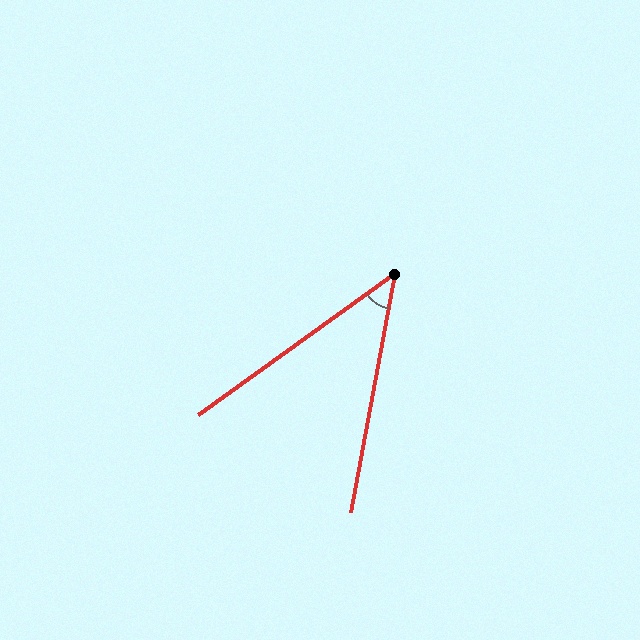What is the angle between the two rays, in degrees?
Approximately 44 degrees.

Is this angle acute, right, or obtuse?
It is acute.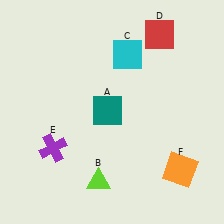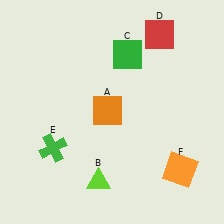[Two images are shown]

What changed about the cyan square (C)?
In Image 1, C is cyan. In Image 2, it changed to green.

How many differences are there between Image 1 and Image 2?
There are 3 differences between the two images.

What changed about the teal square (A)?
In Image 1, A is teal. In Image 2, it changed to orange.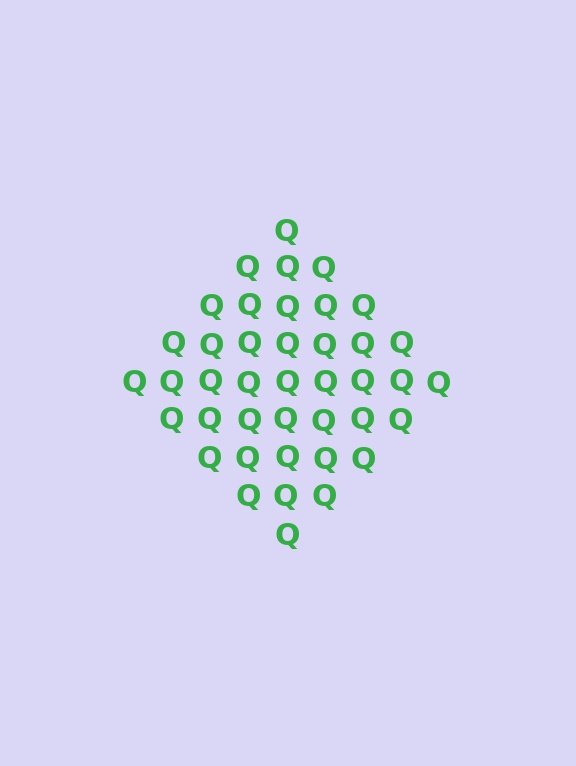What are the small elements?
The small elements are letter Q's.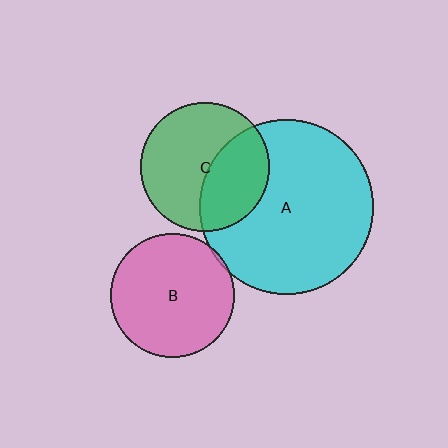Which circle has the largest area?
Circle A (cyan).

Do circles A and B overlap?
Yes.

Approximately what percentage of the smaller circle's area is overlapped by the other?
Approximately 5%.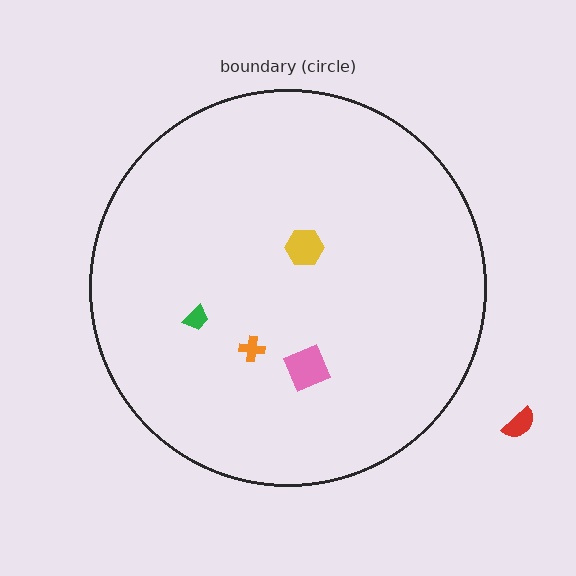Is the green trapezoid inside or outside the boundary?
Inside.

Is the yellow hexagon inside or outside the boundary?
Inside.